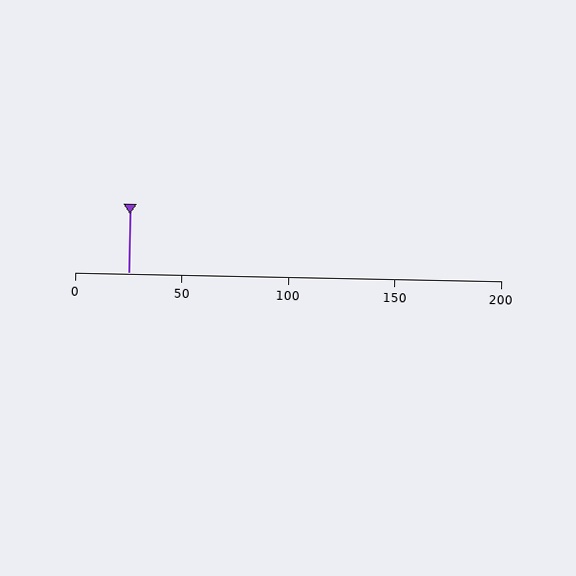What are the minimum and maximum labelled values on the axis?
The axis runs from 0 to 200.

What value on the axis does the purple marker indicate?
The marker indicates approximately 25.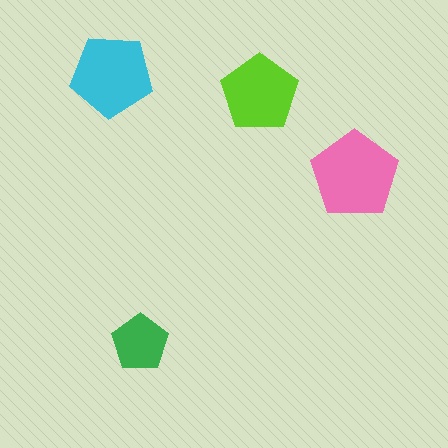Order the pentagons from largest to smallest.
the pink one, the cyan one, the lime one, the green one.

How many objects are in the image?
There are 4 objects in the image.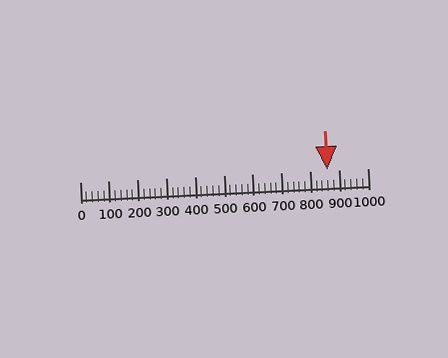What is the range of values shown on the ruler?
The ruler shows values from 0 to 1000.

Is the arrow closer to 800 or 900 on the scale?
The arrow is closer to 900.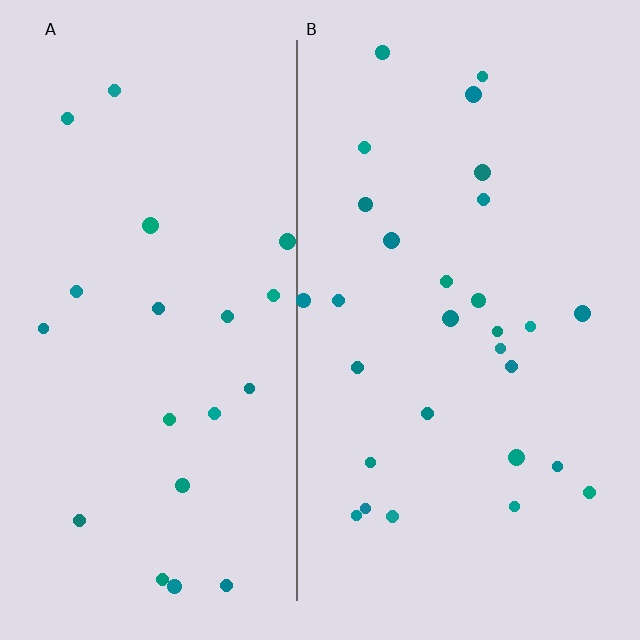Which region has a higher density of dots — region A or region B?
B (the right).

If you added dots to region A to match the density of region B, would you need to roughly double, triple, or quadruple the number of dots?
Approximately double.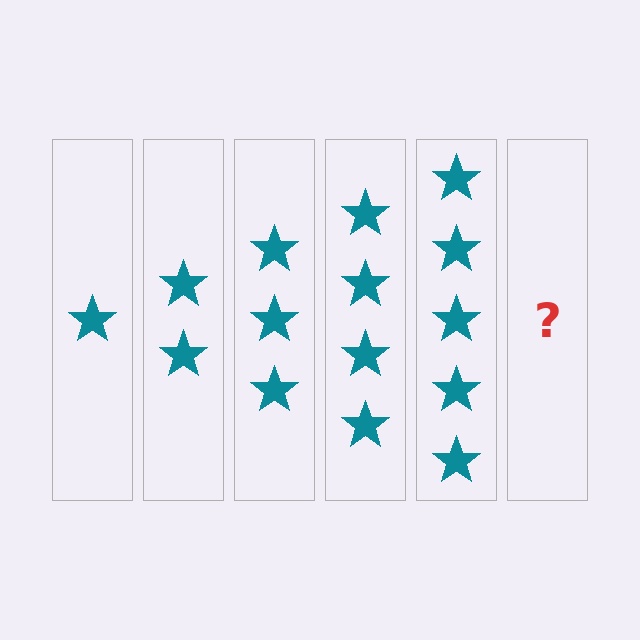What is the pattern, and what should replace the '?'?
The pattern is that each step adds one more star. The '?' should be 6 stars.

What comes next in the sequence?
The next element should be 6 stars.